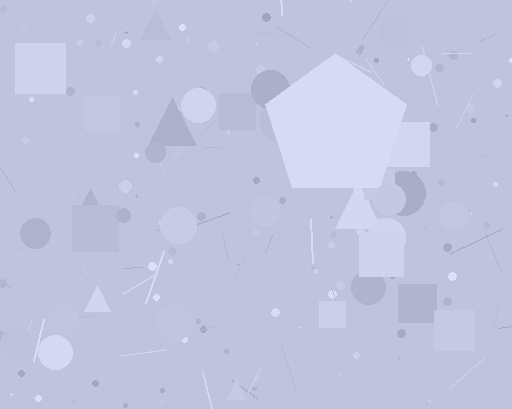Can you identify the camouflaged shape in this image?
The camouflaged shape is a pentagon.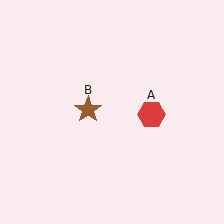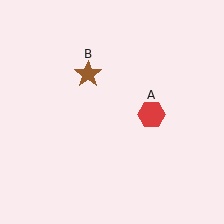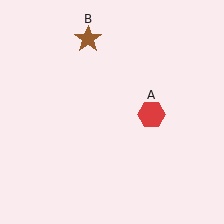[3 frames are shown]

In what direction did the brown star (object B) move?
The brown star (object B) moved up.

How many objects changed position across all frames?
1 object changed position: brown star (object B).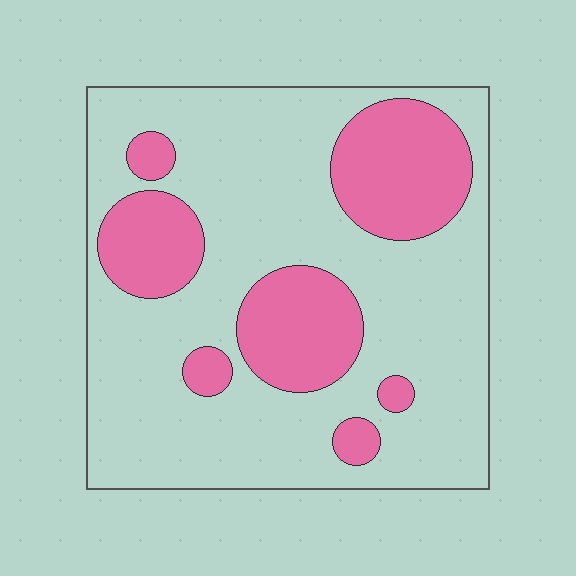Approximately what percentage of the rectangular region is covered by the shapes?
Approximately 30%.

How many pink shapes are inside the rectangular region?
7.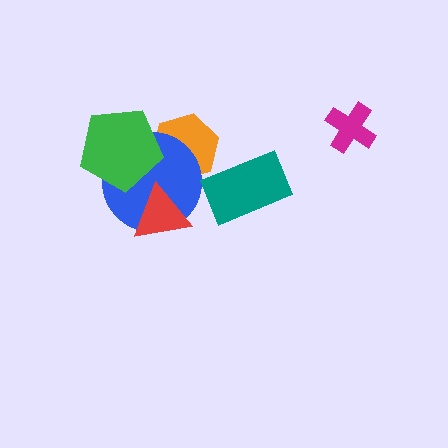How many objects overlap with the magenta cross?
0 objects overlap with the magenta cross.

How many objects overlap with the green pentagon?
2 objects overlap with the green pentagon.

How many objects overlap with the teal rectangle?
0 objects overlap with the teal rectangle.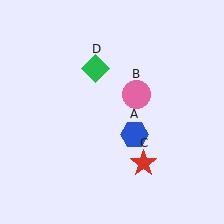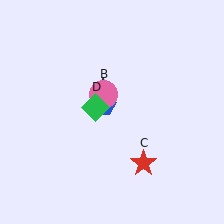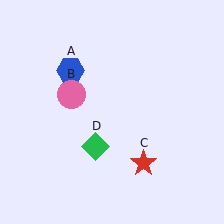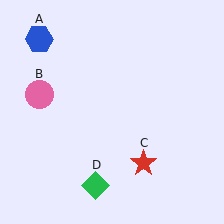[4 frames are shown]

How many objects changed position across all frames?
3 objects changed position: blue hexagon (object A), pink circle (object B), green diamond (object D).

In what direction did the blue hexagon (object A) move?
The blue hexagon (object A) moved up and to the left.